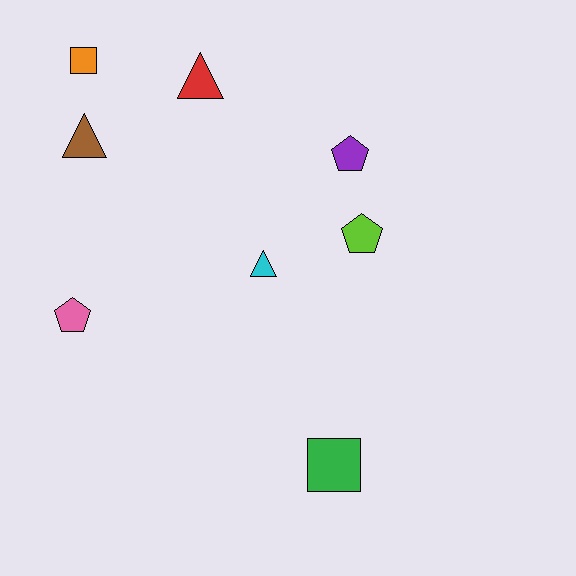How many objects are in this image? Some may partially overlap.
There are 8 objects.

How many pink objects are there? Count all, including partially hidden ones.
There is 1 pink object.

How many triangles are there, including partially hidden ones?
There are 3 triangles.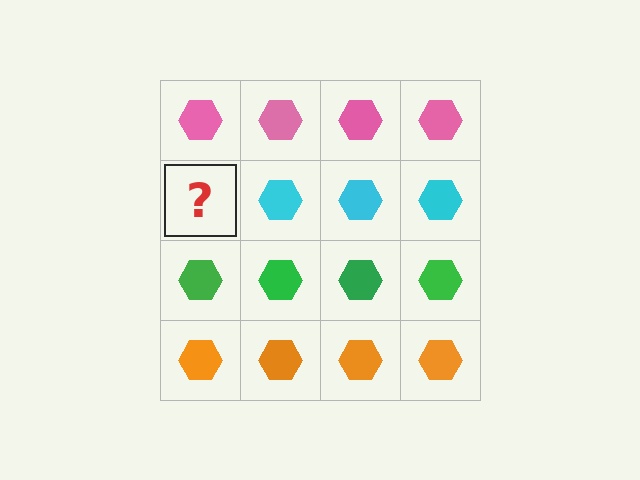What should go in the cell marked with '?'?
The missing cell should contain a cyan hexagon.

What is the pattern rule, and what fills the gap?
The rule is that each row has a consistent color. The gap should be filled with a cyan hexagon.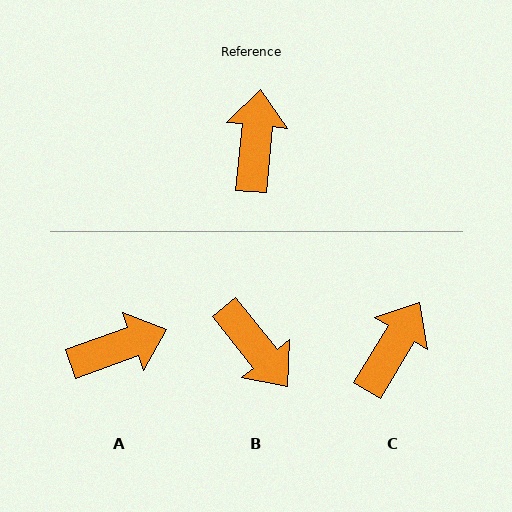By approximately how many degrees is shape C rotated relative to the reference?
Approximately 25 degrees clockwise.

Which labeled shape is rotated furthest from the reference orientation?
B, about 136 degrees away.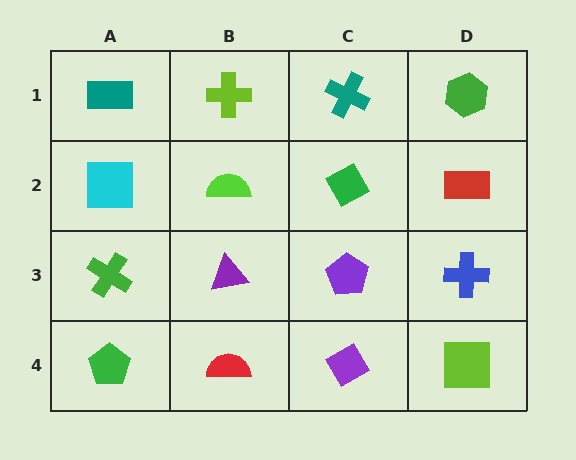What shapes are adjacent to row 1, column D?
A red rectangle (row 2, column D), a teal cross (row 1, column C).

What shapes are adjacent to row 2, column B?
A lime cross (row 1, column B), a purple triangle (row 3, column B), a cyan square (row 2, column A), a green diamond (row 2, column C).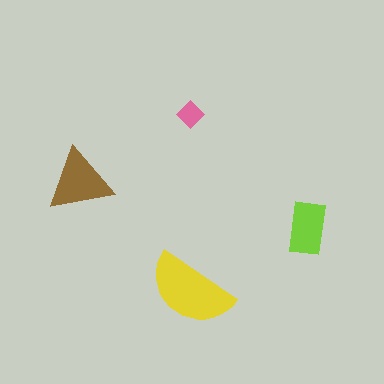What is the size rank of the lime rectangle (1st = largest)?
3rd.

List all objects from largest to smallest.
The yellow semicircle, the brown triangle, the lime rectangle, the pink diamond.